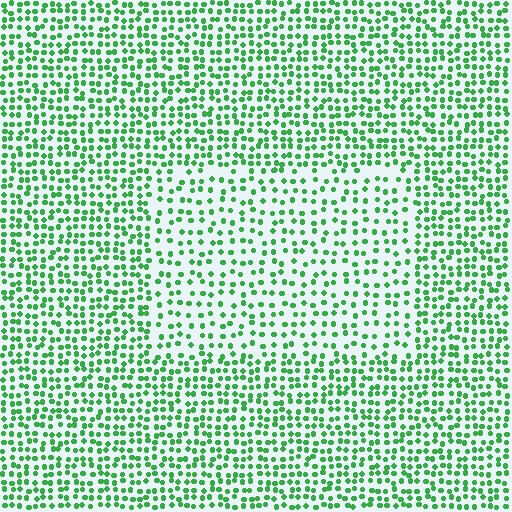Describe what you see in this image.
The image contains small green elements arranged at two different densities. A rectangle-shaped region is visible where the elements are less densely packed than the surrounding area.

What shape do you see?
I see a rectangle.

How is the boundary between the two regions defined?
The boundary is defined by a change in element density (approximately 1.7x ratio). All elements are the same color, size, and shape.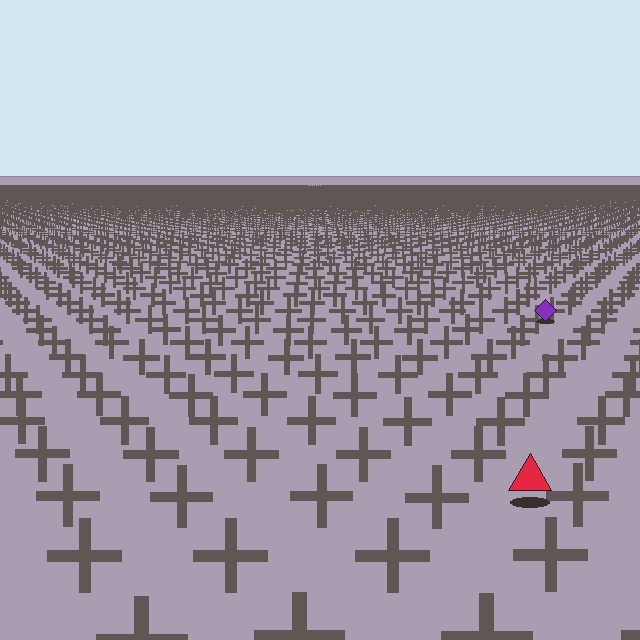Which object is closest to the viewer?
The red triangle is closest. The texture marks near it are larger and more spread out.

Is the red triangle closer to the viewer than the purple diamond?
Yes. The red triangle is closer — you can tell from the texture gradient: the ground texture is coarser near it.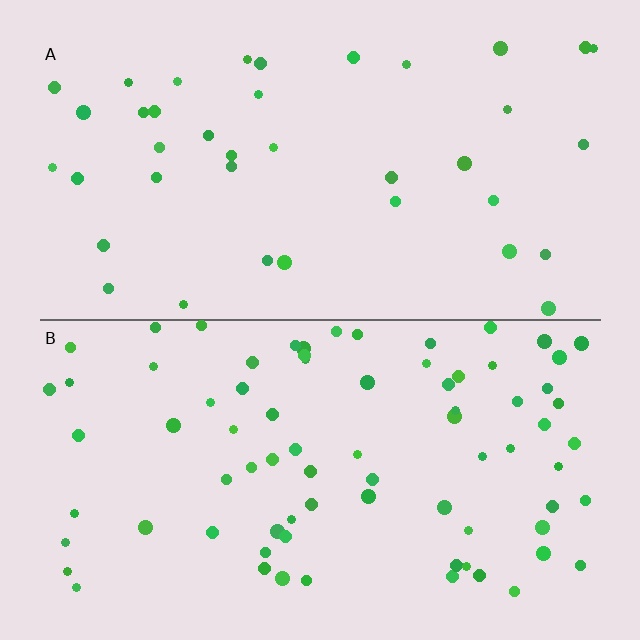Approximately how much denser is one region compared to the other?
Approximately 2.0× — region B over region A.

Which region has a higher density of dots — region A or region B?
B (the bottom).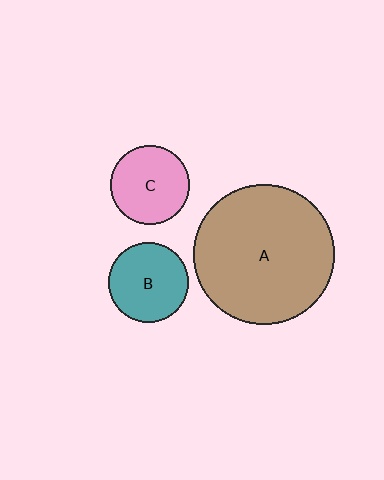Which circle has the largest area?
Circle A (brown).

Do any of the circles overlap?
No, none of the circles overlap.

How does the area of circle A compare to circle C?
Approximately 3.2 times.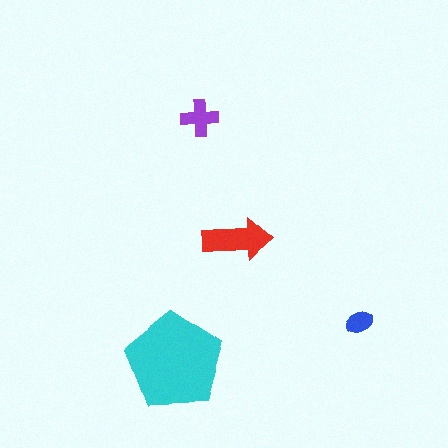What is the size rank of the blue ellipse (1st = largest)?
4th.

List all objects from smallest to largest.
The blue ellipse, the purple cross, the red arrow, the cyan pentagon.